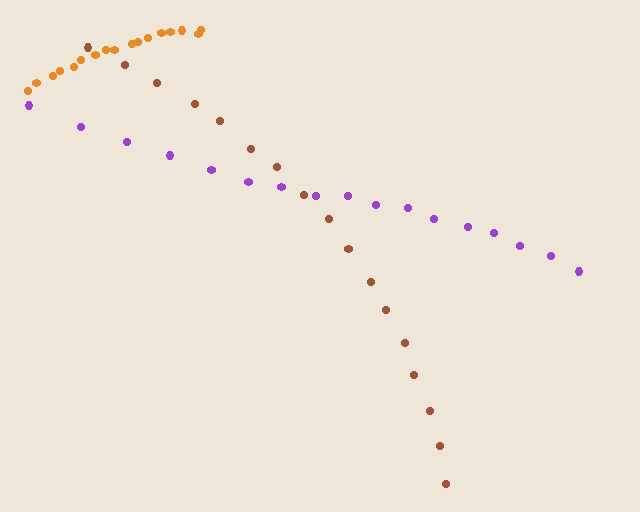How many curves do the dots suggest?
There are 3 distinct paths.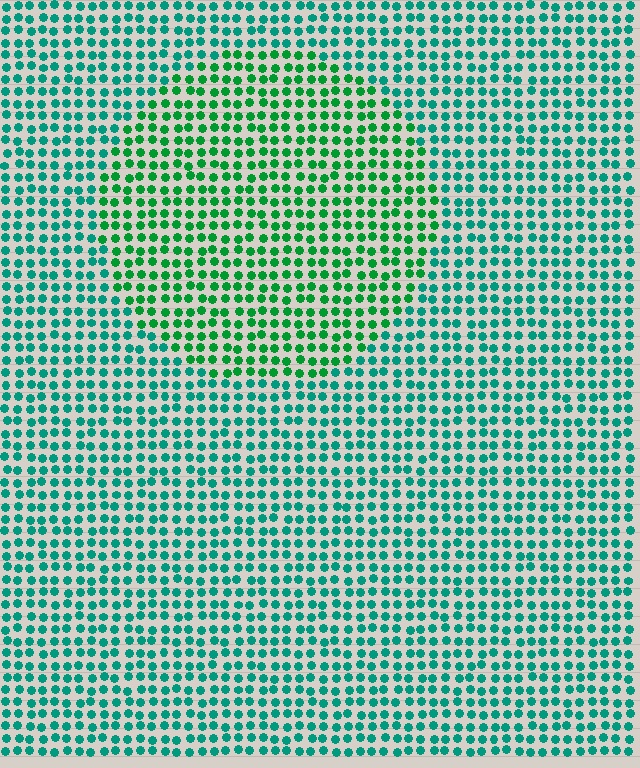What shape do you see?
I see a circle.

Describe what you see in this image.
The image is filled with small teal elements in a uniform arrangement. A circle-shaped region is visible where the elements are tinted to a slightly different hue, forming a subtle color boundary.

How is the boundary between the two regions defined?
The boundary is defined purely by a slight shift in hue (about 31 degrees). Spacing, size, and orientation are identical on both sides.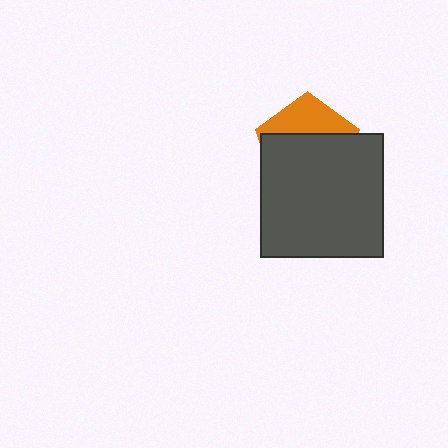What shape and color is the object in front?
The object in front is a dark gray square.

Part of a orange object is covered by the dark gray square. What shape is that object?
It is a pentagon.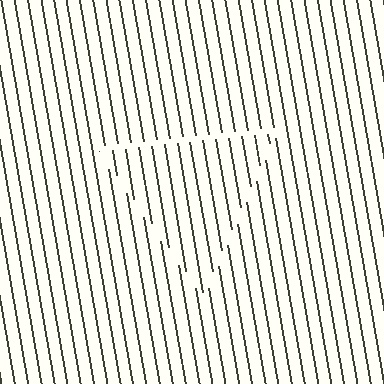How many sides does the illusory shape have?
3 sides — the line-ends trace a triangle.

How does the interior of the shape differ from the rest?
The interior of the shape contains the same grating, shifted by half a period — the contour is defined by the phase discontinuity where line-ends from the inner and outer gratings abut.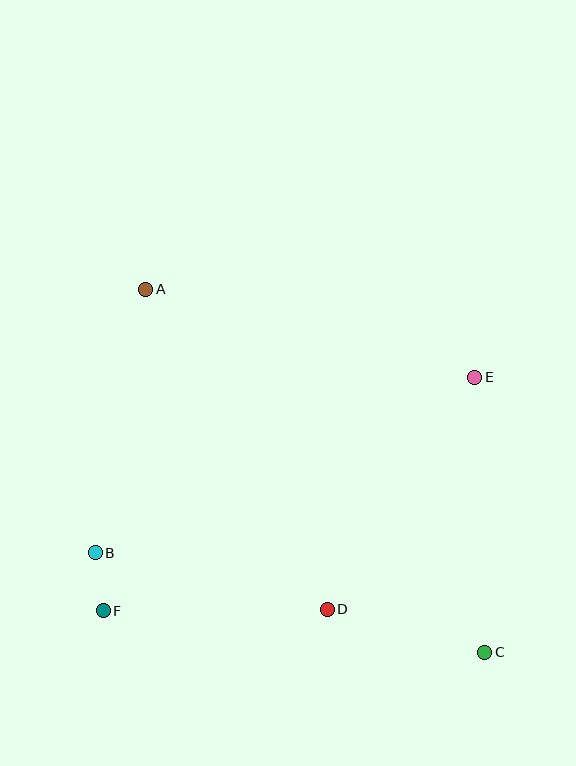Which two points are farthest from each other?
Points A and C are farthest from each other.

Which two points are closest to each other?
Points B and F are closest to each other.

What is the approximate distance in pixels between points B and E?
The distance between B and E is approximately 418 pixels.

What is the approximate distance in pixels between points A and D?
The distance between A and D is approximately 368 pixels.